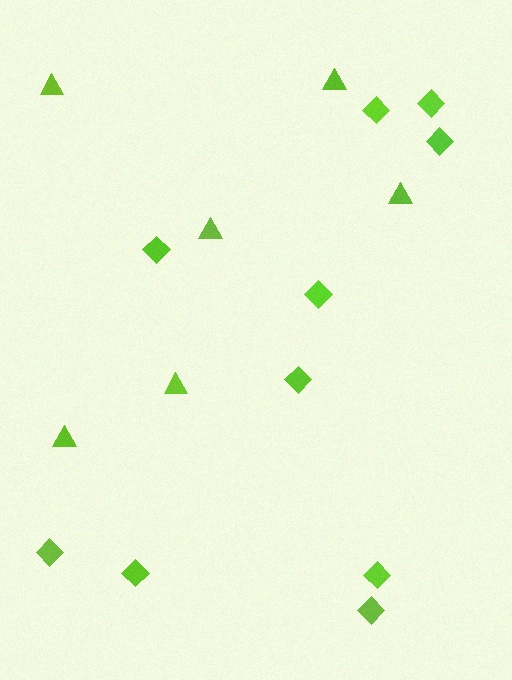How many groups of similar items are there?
There are 2 groups: one group of triangles (6) and one group of diamonds (10).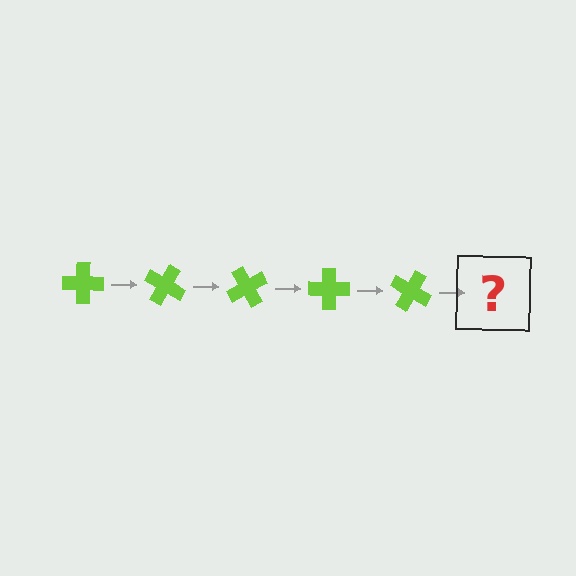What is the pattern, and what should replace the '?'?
The pattern is that the cross rotates 30 degrees each step. The '?' should be a lime cross rotated 150 degrees.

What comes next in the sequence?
The next element should be a lime cross rotated 150 degrees.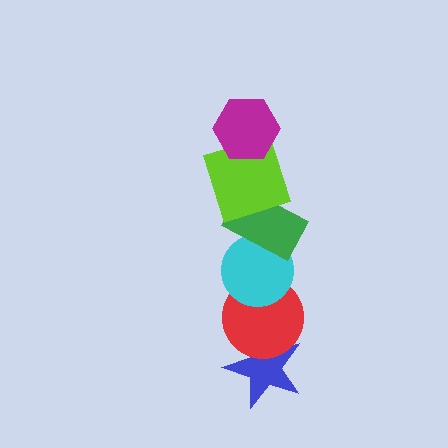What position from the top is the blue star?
The blue star is 6th from the top.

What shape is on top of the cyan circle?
The green rectangle is on top of the cyan circle.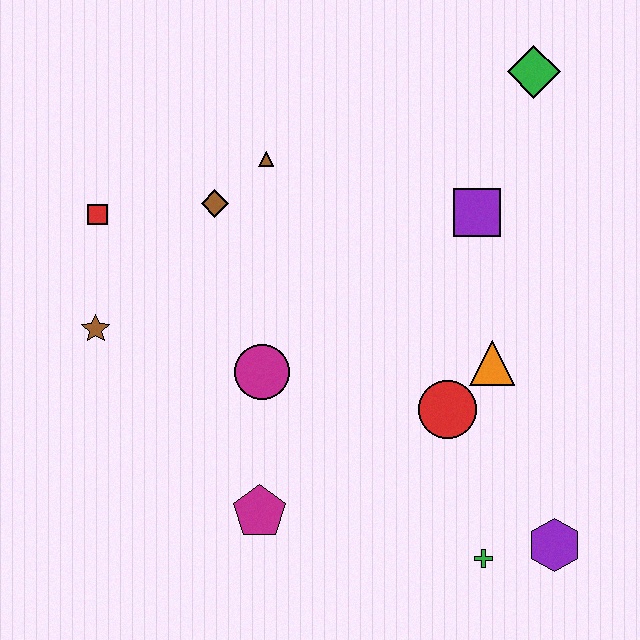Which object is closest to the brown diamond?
The brown triangle is closest to the brown diamond.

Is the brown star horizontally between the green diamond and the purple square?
No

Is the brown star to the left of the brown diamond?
Yes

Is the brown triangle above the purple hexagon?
Yes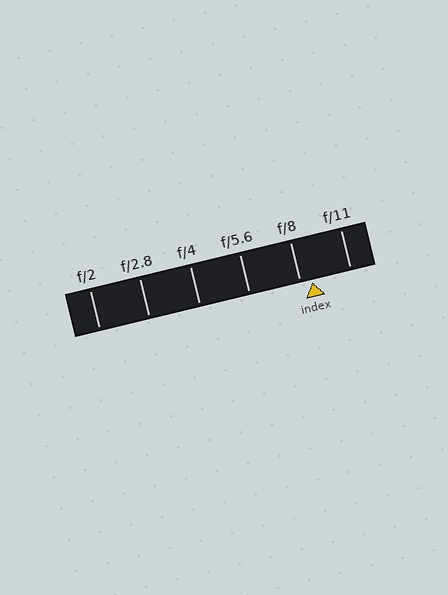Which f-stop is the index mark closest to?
The index mark is closest to f/8.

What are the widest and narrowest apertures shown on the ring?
The widest aperture shown is f/2 and the narrowest is f/11.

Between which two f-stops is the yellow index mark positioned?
The index mark is between f/8 and f/11.